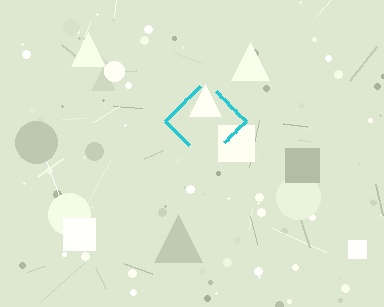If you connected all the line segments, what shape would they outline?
They would outline a diamond.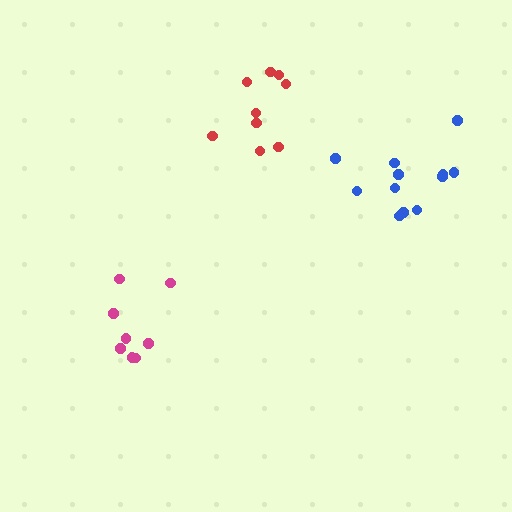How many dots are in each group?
Group 1: 12 dots, Group 2: 8 dots, Group 3: 9 dots (29 total).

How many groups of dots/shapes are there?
There are 3 groups.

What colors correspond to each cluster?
The clusters are colored: blue, magenta, red.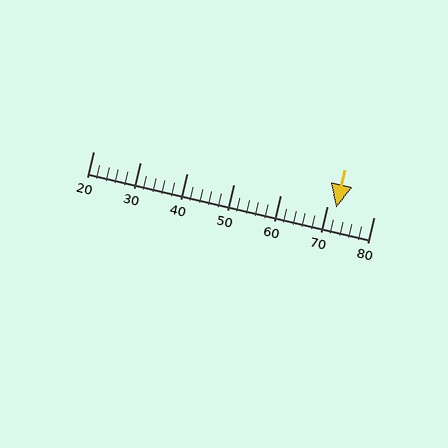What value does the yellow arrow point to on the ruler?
The yellow arrow points to approximately 72.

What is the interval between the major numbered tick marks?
The major tick marks are spaced 10 units apart.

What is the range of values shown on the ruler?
The ruler shows values from 20 to 80.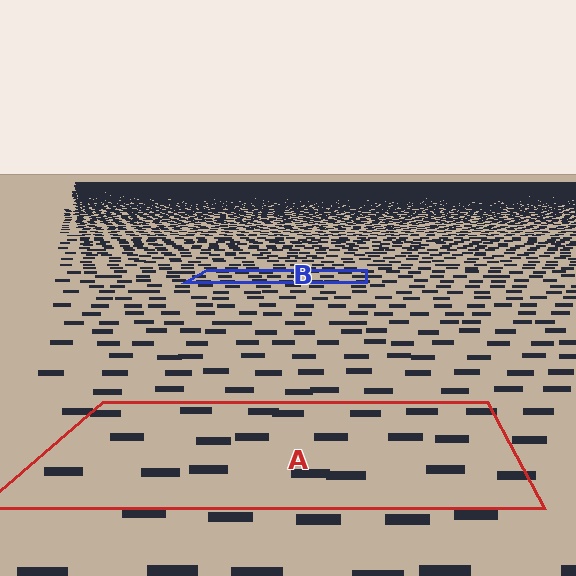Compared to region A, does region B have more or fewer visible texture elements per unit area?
Region B has more texture elements per unit area — they are packed more densely because it is farther away.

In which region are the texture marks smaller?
The texture marks are smaller in region B, because it is farther away.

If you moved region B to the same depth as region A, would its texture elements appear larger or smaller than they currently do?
They would appear larger. At a closer depth, the same texture elements are projected at a bigger on-screen size.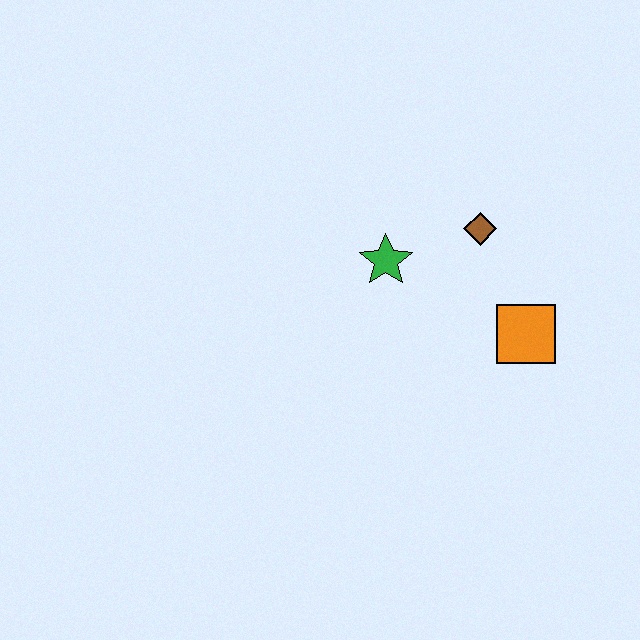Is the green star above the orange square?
Yes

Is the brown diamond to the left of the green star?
No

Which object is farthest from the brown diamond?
The orange square is farthest from the brown diamond.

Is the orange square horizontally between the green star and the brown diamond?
No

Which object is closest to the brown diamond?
The green star is closest to the brown diamond.